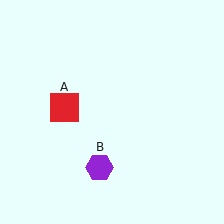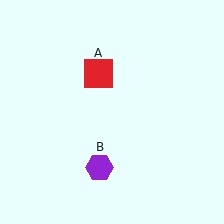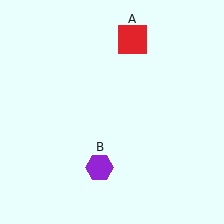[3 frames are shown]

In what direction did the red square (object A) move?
The red square (object A) moved up and to the right.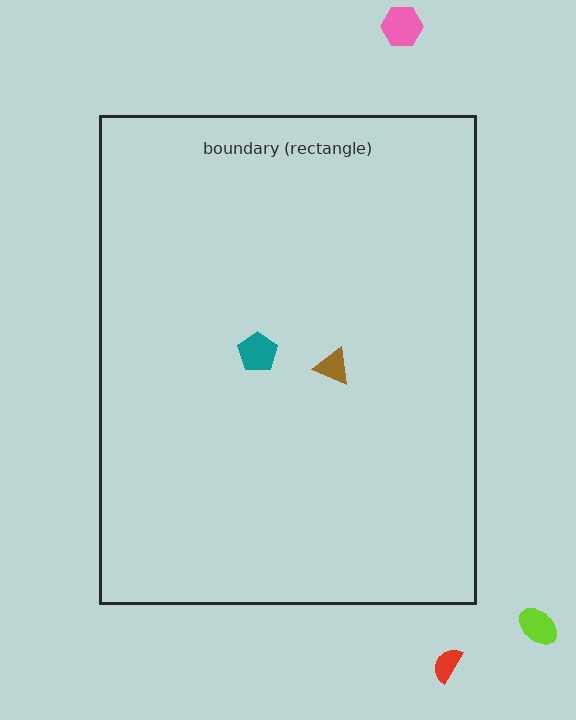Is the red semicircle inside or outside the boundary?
Outside.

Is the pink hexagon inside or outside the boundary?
Outside.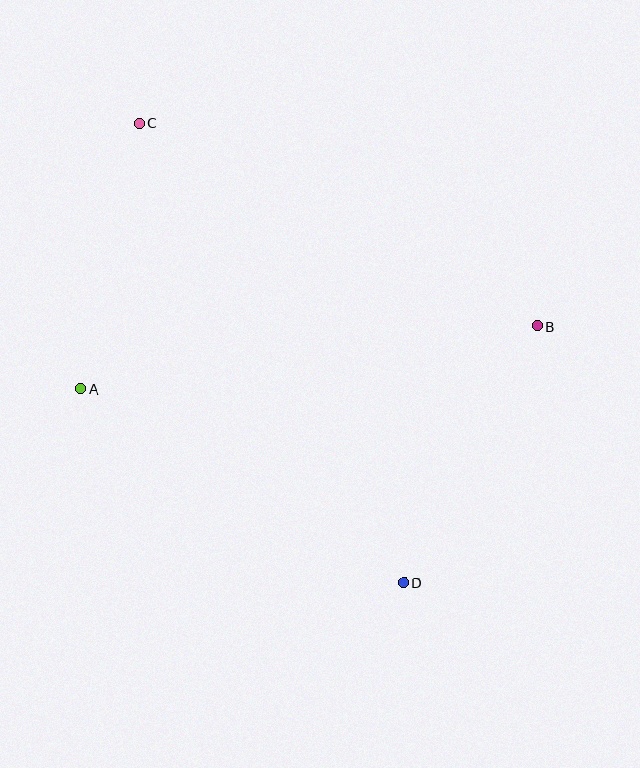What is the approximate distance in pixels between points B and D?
The distance between B and D is approximately 290 pixels.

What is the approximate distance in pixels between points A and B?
The distance between A and B is approximately 461 pixels.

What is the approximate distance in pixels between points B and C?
The distance between B and C is approximately 447 pixels.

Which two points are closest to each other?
Points A and C are closest to each other.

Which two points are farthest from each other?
Points C and D are farthest from each other.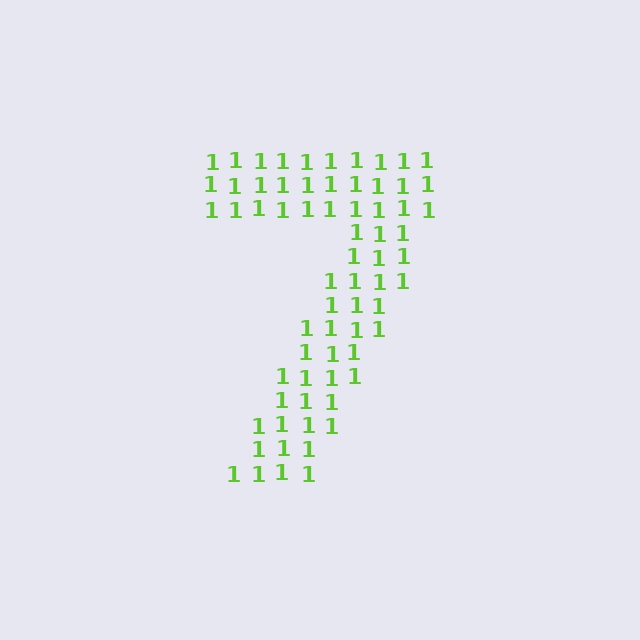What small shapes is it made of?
It is made of small digit 1's.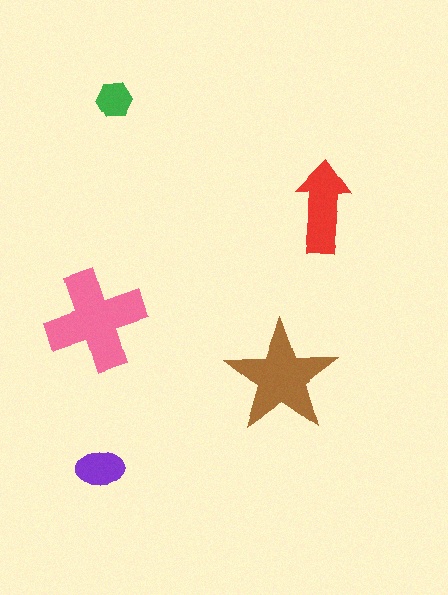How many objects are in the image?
There are 5 objects in the image.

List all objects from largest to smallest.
The pink cross, the brown star, the red arrow, the purple ellipse, the green hexagon.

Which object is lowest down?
The purple ellipse is bottommost.